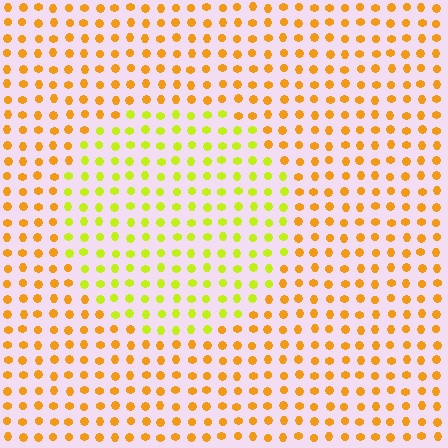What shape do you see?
I see a circle.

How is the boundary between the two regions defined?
The boundary is defined purely by a slight shift in hue (about 37 degrees). Spacing, size, and orientation are identical on both sides.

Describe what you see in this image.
The image is filled with small orange elements in a uniform arrangement. A circle-shaped region is visible where the elements are tinted to a slightly different hue, forming a subtle color boundary.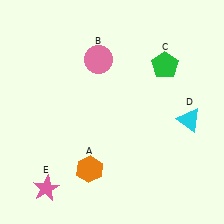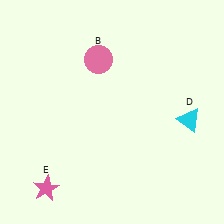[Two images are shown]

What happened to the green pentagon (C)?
The green pentagon (C) was removed in Image 2. It was in the top-right area of Image 1.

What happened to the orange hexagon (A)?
The orange hexagon (A) was removed in Image 2. It was in the bottom-left area of Image 1.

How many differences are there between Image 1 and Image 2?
There are 2 differences between the two images.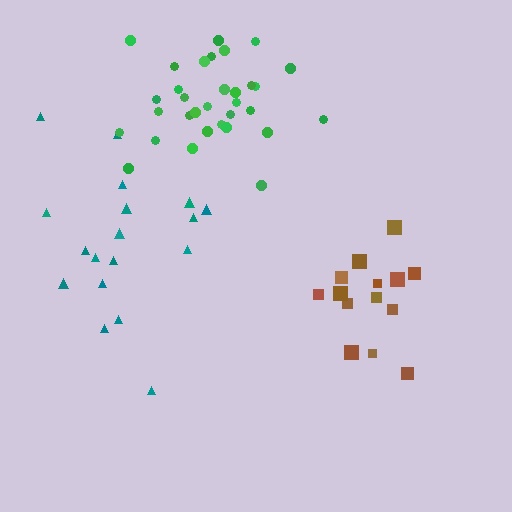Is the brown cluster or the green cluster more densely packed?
Green.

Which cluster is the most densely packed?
Green.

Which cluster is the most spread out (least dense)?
Teal.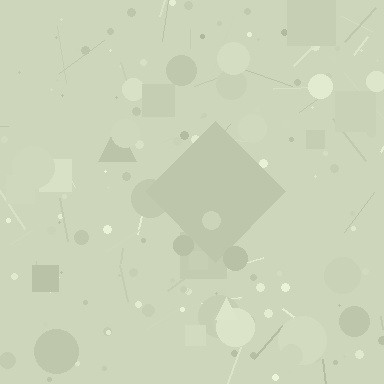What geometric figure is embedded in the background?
A diamond is embedded in the background.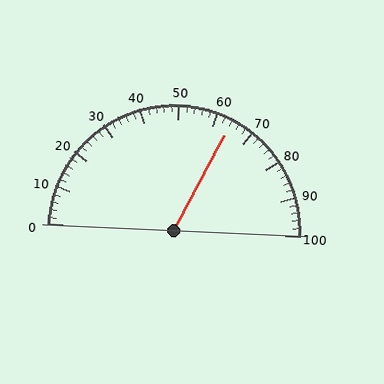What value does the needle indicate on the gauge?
The needle indicates approximately 64.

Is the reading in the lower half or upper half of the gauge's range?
The reading is in the upper half of the range (0 to 100).